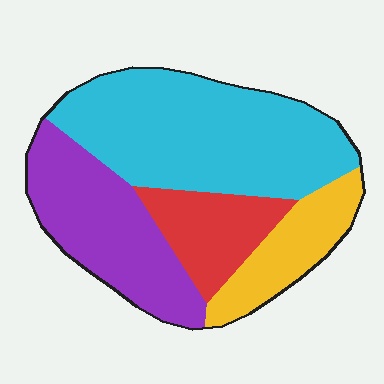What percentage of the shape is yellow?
Yellow covers 15% of the shape.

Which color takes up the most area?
Cyan, at roughly 45%.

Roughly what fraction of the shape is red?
Red covers around 15% of the shape.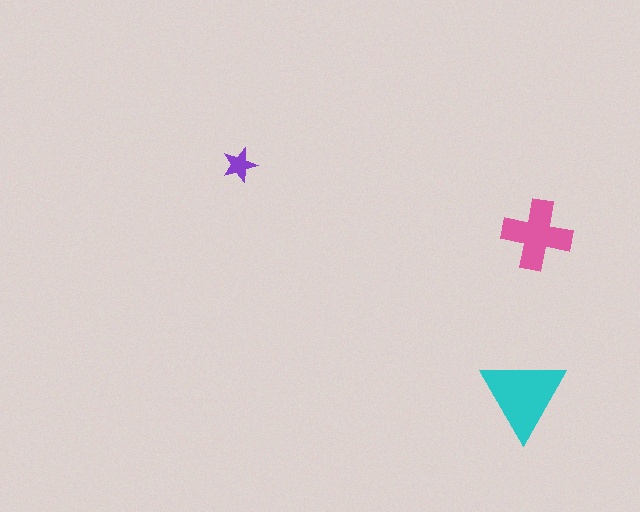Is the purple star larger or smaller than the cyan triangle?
Smaller.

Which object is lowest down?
The cyan triangle is bottommost.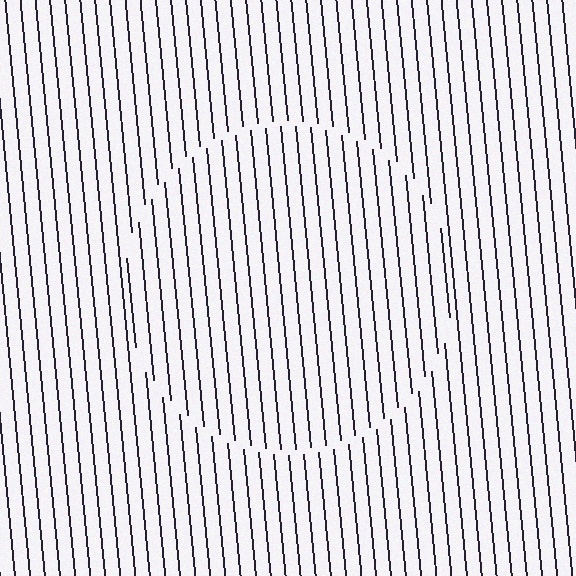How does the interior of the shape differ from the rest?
The interior of the shape contains the same grating, shifted by half a period — the contour is defined by the phase discontinuity where line-ends from the inner and outer gratings abut.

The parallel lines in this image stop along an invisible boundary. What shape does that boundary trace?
An illusory circle. The interior of the shape contains the same grating, shifted by half a period — the contour is defined by the phase discontinuity where line-ends from the inner and outer gratings abut.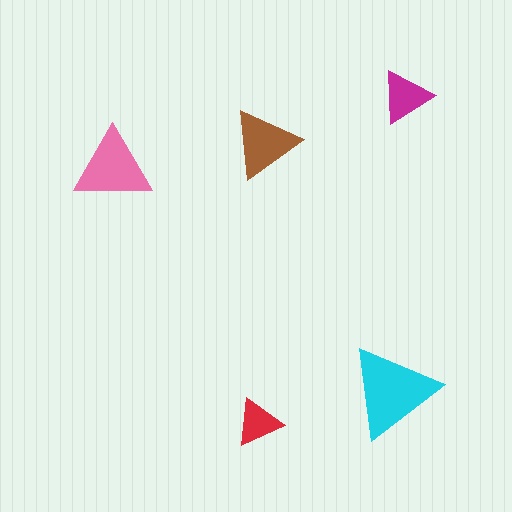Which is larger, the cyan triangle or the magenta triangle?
The cyan one.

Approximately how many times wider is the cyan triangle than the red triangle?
About 2 times wider.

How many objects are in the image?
There are 5 objects in the image.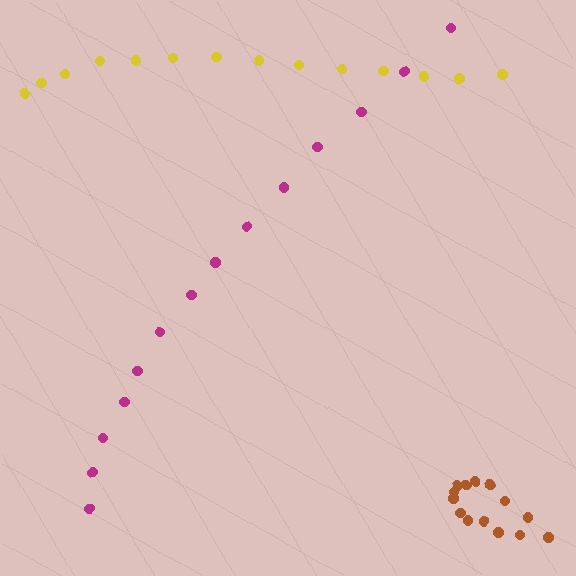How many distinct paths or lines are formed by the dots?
There are 3 distinct paths.